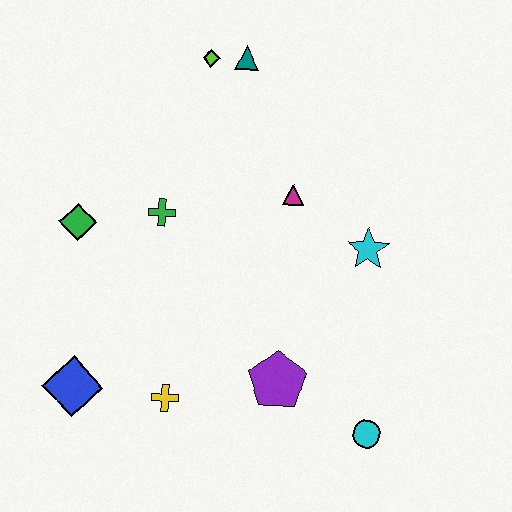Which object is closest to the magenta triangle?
The cyan star is closest to the magenta triangle.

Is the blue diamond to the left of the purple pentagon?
Yes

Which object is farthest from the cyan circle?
The lime diamond is farthest from the cyan circle.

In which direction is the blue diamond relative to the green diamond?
The blue diamond is below the green diamond.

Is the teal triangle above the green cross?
Yes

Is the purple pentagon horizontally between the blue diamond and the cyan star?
Yes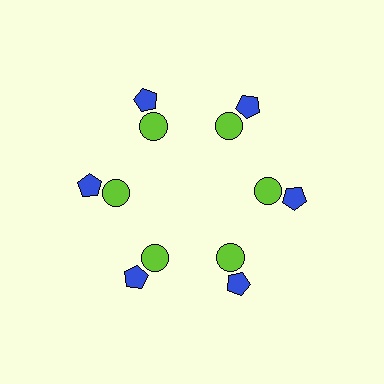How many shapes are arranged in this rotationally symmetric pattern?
There are 12 shapes, arranged in 6 groups of 2.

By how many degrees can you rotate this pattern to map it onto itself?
The pattern maps onto itself every 60 degrees of rotation.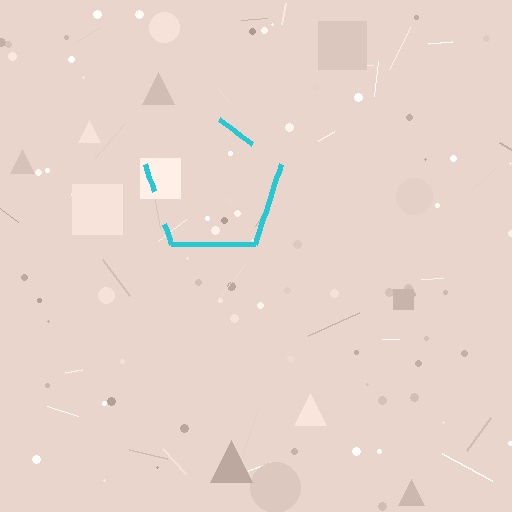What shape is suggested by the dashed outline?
The dashed outline suggests a pentagon.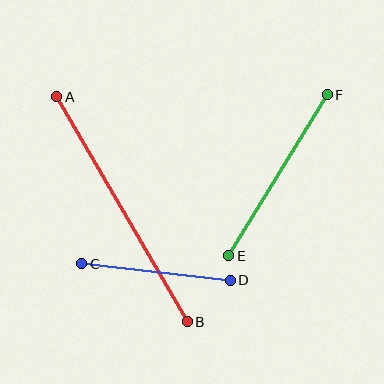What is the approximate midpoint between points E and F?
The midpoint is at approximately (278, 175) pixels.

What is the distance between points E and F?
The distance is approximately 189 pixels.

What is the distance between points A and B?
The distance is approximately 260 pixels.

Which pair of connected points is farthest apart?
Points A and B are farthest apart.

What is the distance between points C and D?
The distance is approximately 149 pixels.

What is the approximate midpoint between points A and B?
The midpoint is at approximately (122, 209) pixels.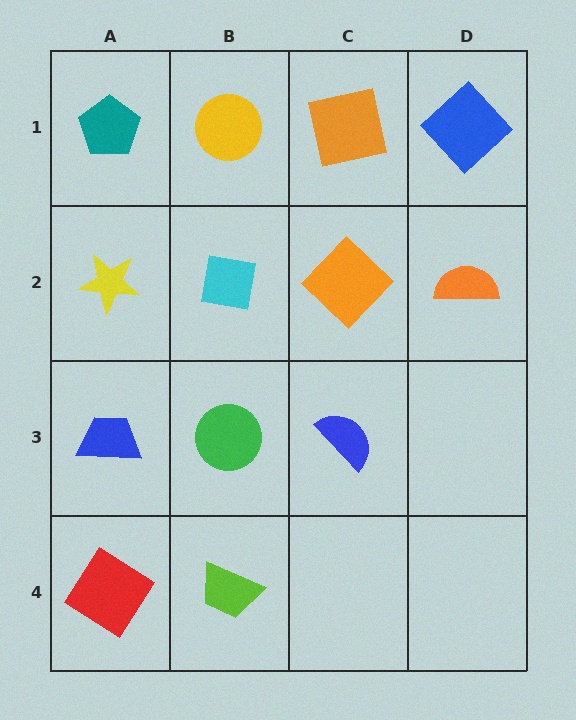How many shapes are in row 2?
4 shapes.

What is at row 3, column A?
A blue trapezoid.